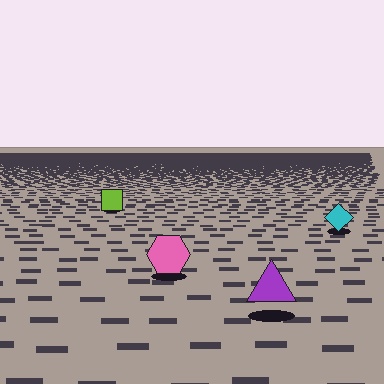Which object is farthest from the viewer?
The lime square is farthest from the viewer. It appears smaller and the ground texture around it is denser.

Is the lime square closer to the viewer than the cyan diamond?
No. The cyan diamond is closer — you can tell from the texture gradient: the ground texture is coarser near it.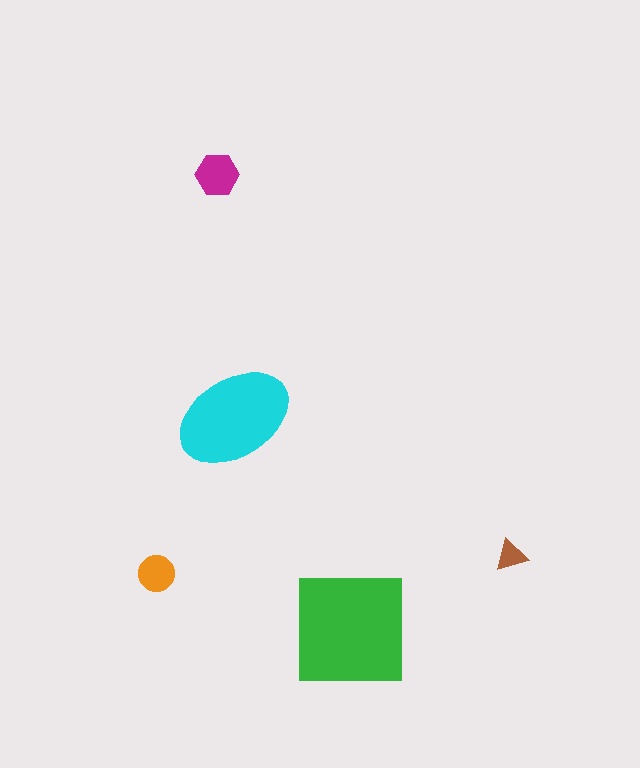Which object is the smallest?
The brown triangle.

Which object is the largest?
The green square.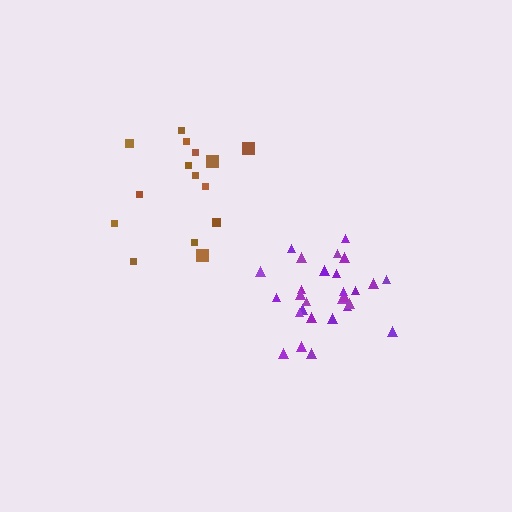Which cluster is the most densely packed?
Purple.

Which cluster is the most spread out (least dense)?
Brown.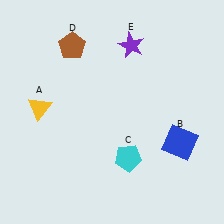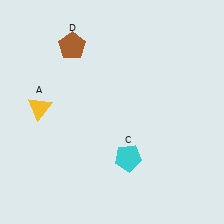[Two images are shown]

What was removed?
The purple star (E), the blue square (B) were removed in Image 2.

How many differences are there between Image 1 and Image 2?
There are 2 differences between the two images.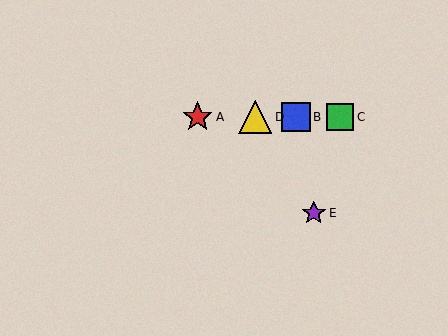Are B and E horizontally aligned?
No, B is at y≈117 and E is at y≈213.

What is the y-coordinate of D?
Object D is at y≈117.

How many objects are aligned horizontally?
4 objects (A, B, C, D) are aligned horizontally.